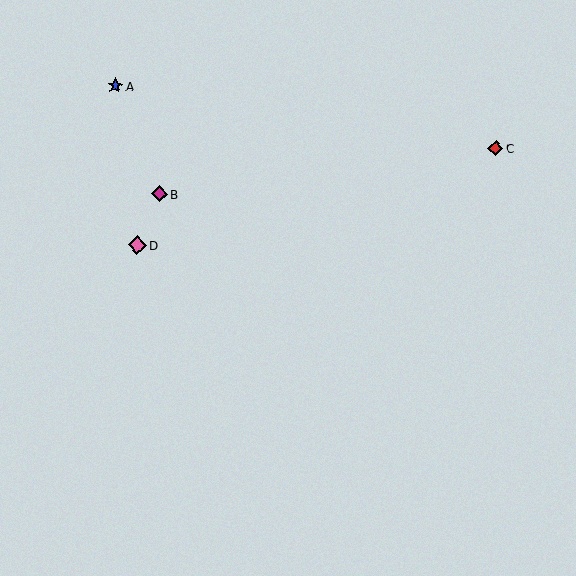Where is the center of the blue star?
The center of the blue star is at (115, 86).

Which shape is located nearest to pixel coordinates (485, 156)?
The red diamond (labeled C) at (495, 148) is nearest to that location.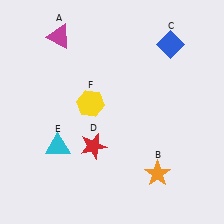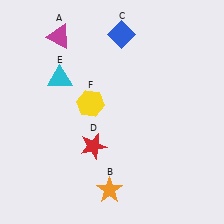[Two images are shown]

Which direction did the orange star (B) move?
The orange star (B) moved left.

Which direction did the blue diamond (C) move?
The blue diamond (C) moved left.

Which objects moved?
The objects that moved are: the orange star (B), the blue diamond (C), the cyan triangle (E).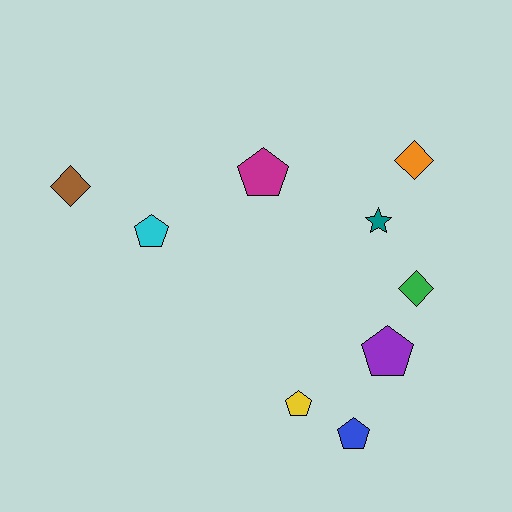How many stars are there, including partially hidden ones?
There is 1 star.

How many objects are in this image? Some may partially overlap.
There are 9 objects.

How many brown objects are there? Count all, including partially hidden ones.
There is 1 brown object.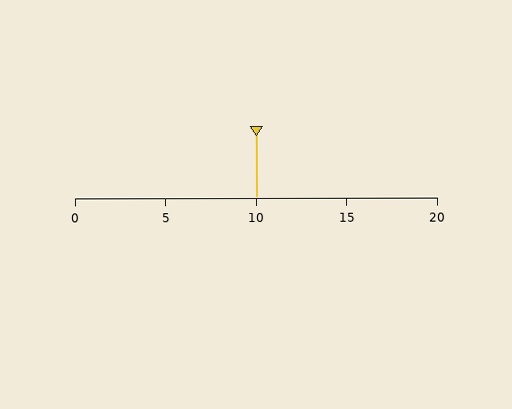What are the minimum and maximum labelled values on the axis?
The axis runs from 0 to 20.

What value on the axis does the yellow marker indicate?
The marker indicates approximately 10.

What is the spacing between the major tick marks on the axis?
The major ticks are spaced 5 apart.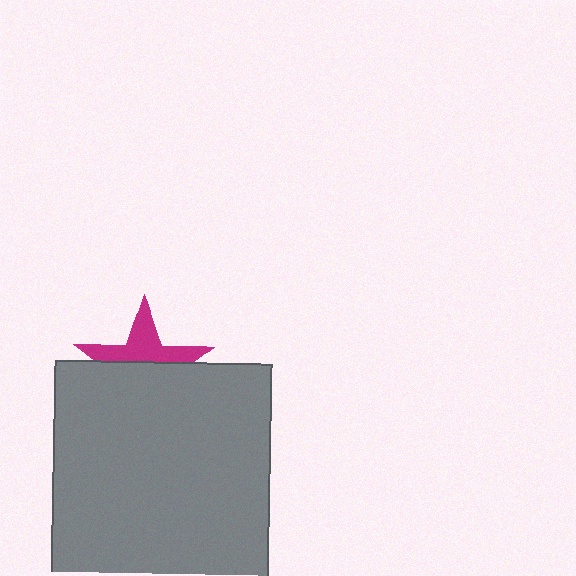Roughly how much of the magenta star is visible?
A small part of it is visible (roughly 44%).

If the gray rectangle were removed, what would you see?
You would see the complete magenta star.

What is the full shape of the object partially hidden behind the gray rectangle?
The partially hidden object is a magenta star.